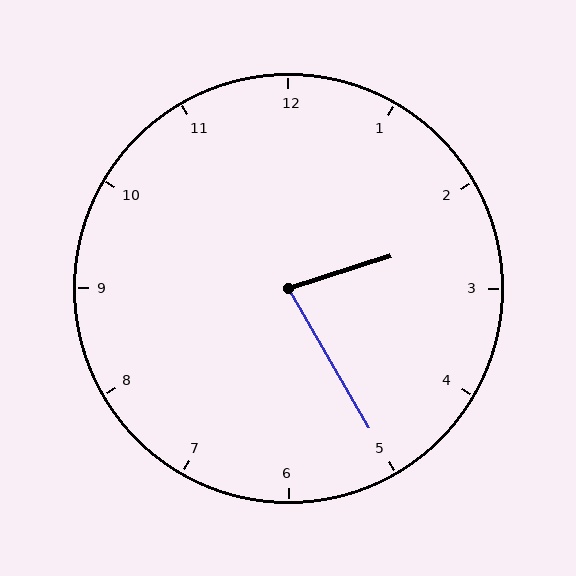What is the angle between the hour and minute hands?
Approximately 78 degrees.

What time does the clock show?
2:25.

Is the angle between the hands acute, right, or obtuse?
It is acute.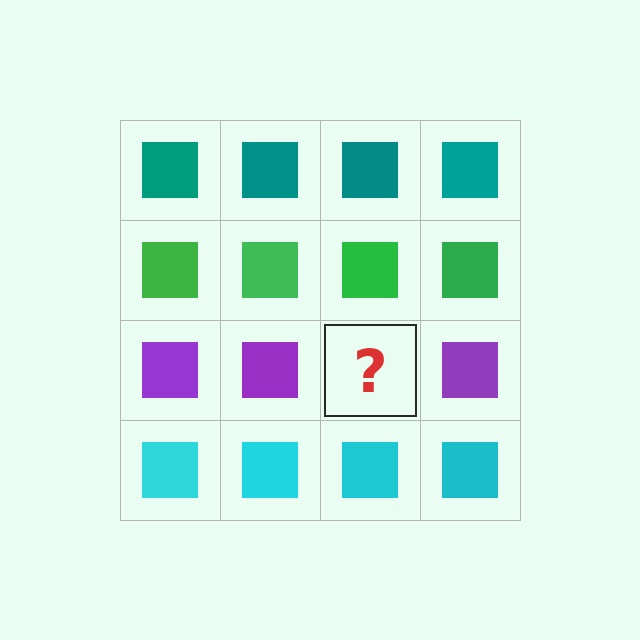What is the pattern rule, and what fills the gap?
The rule is that each row has a consistent color. The gap should be filled with a purple square.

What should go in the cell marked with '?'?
The missing cell should contain a purple square.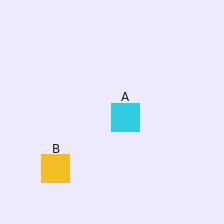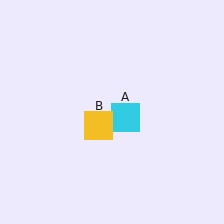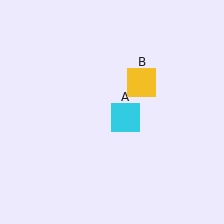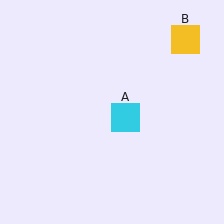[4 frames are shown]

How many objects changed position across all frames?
1 object changed position: yellow square (object B).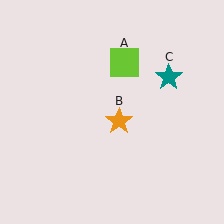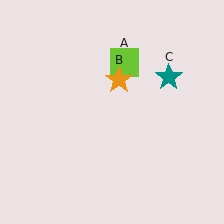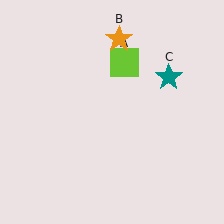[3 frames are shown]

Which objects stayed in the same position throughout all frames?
Lime square (object A) and teal star (object C) remained stationary.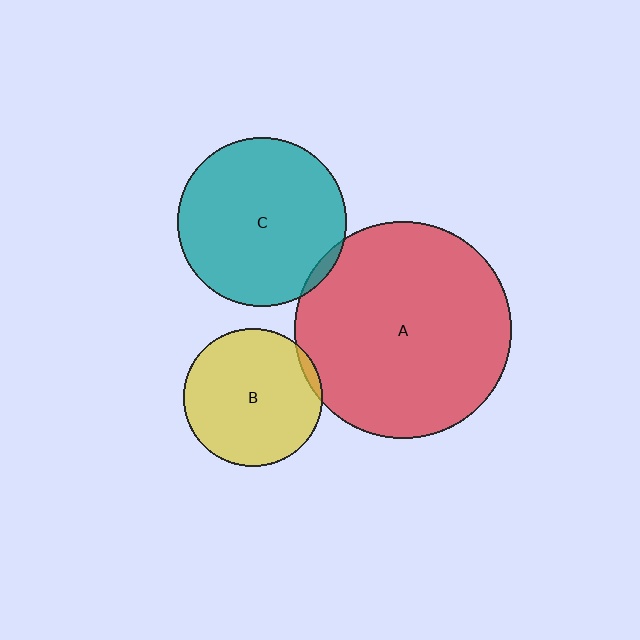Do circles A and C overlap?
Yes.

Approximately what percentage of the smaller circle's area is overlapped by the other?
Approximately 5%.